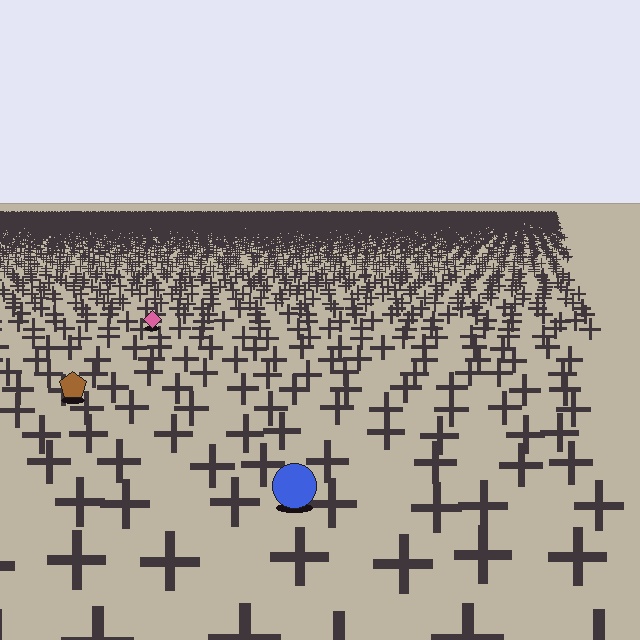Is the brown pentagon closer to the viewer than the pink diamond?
Yes. The brown pentagon is closer — you can tell from the texture gradient: the ground texture is coarser near it.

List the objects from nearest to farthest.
From nearest to farthest: the blue circle, the brown pentagon, the pink diamond.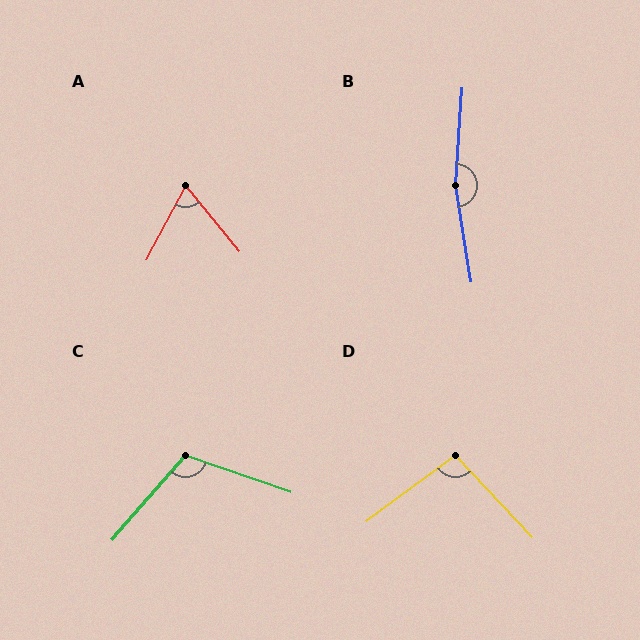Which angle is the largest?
B, at approximately 167 degrees.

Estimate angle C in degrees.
Approximately 112 degrees.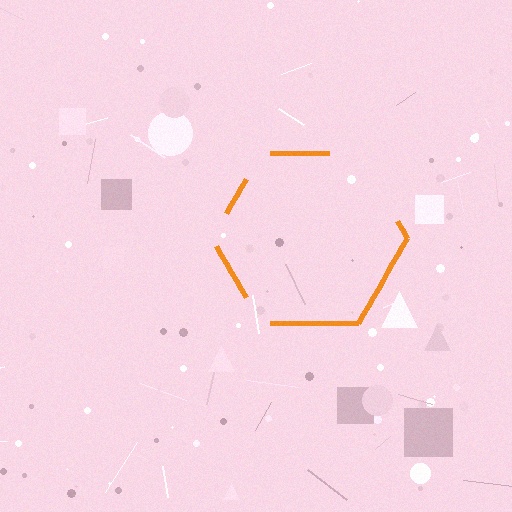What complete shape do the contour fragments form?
The contour fragments form a hexagon.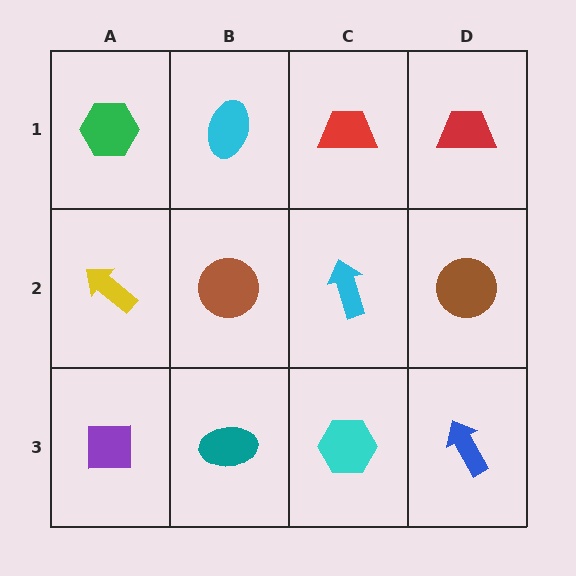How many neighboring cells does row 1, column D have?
2.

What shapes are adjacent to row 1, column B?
A brown circle (row 2, column B), a green hexagon (row 1, column A), a red trapezoid (row 1, column C).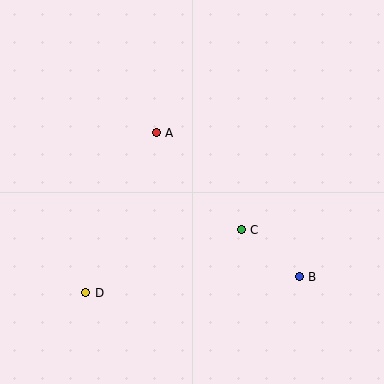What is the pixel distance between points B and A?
The distance between B and A is 203 pixels.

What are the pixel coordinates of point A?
Point A is at (156, 133).